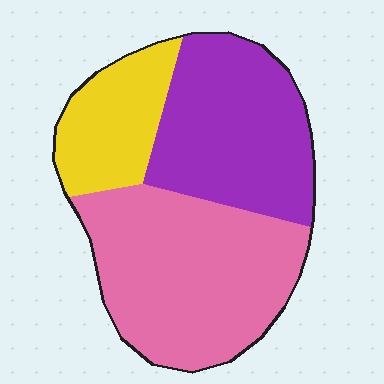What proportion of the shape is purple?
Purple covers 36% of the shape.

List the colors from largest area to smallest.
From largest to smallest: pink, purple, yellow.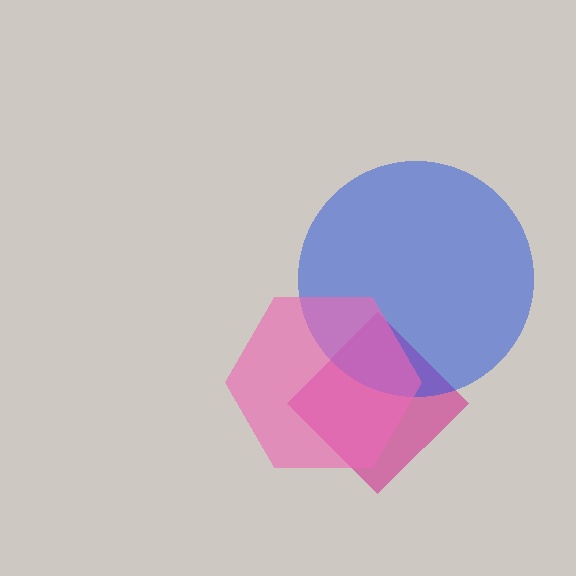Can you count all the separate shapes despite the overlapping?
Yes, there are 3 separate shapes.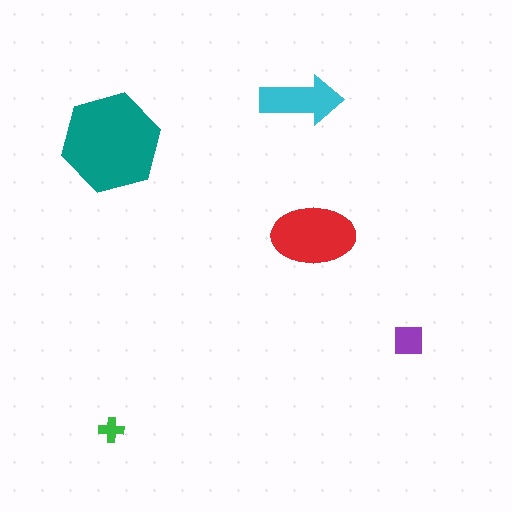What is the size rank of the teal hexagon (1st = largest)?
1st.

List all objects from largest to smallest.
The teal hexagon, the red ellipse, the cyan arrow, the purple square, the green cross.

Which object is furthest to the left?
The teal hexagon is leftmost.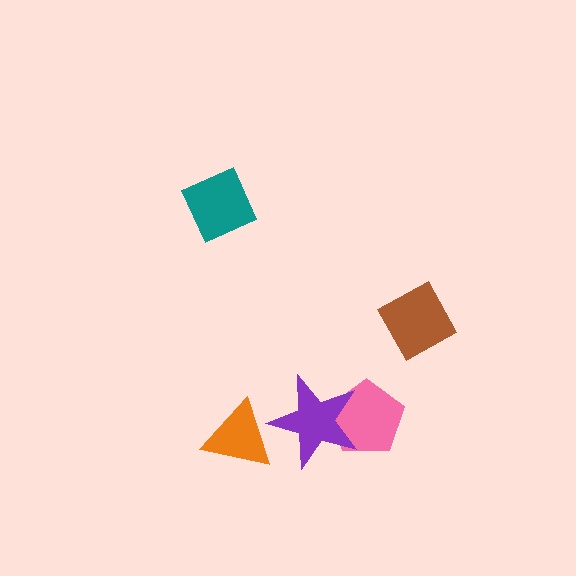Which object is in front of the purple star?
The orange triangle is in front of the purple star.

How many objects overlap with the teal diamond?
0 objects overlap with the teal diamond.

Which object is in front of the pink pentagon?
The purple star is in front of the pink pentagon.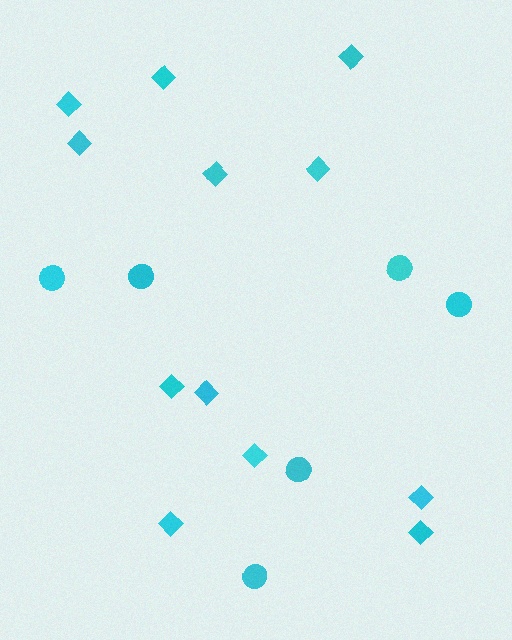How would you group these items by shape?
There are 2 groups: one group of diamonds (12) and one group of circles (6).